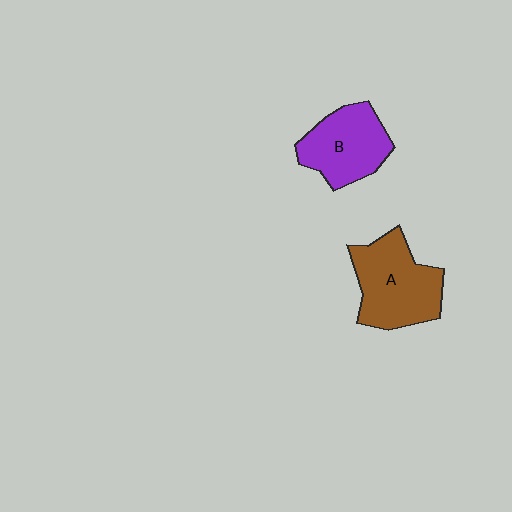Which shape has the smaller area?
Shape B (purple).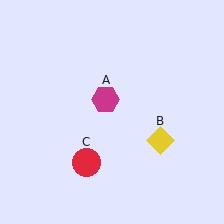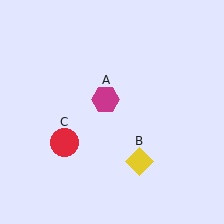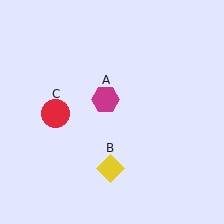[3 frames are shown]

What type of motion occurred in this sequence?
The yellow diamond (object B), red circle (object C) rotated clockwise around the center of the scene.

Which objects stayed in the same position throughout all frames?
Magenta hexagon (object A) remained stationary.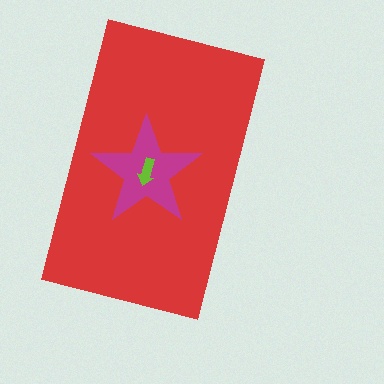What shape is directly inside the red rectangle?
The magenta star.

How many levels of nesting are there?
3.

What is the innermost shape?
The lime arrow.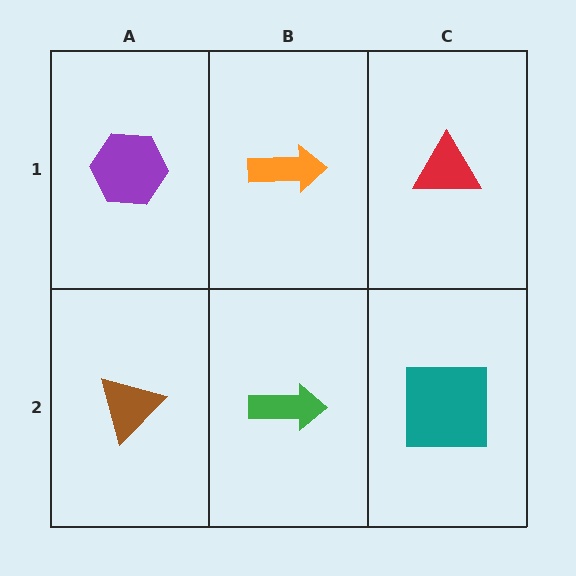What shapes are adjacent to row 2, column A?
A purple hexagon (row 1, column A), a green arrow (row 2, column B).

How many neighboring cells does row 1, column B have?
3.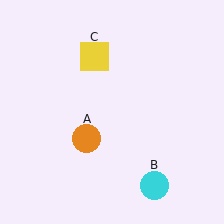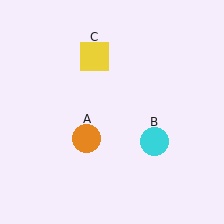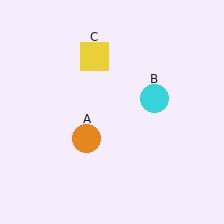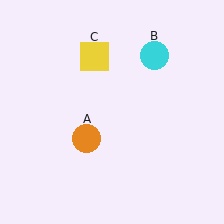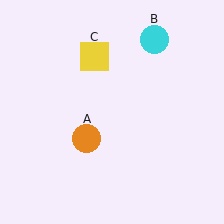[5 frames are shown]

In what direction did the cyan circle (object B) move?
The cyan circle (object B) moved up.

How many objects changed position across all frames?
1 object changed position: cyan circle (object B).